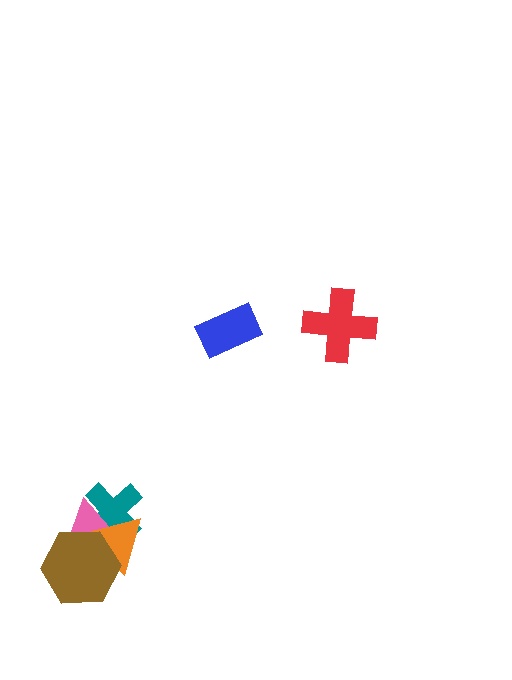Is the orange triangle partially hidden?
Yes, it is partially covered by another shape.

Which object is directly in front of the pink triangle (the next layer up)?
The orange triangle is directly in front of the pink triangle.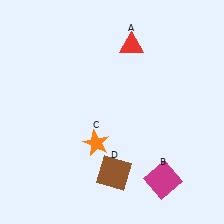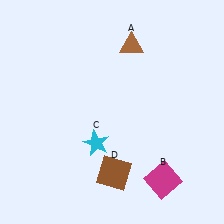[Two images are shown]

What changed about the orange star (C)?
In Image 1, C is orange. In Image 2, it changed to cyan.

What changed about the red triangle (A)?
In Image 1, A is red. In Image 2, it changed to brown.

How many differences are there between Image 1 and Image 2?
There are 2 differences between the two images.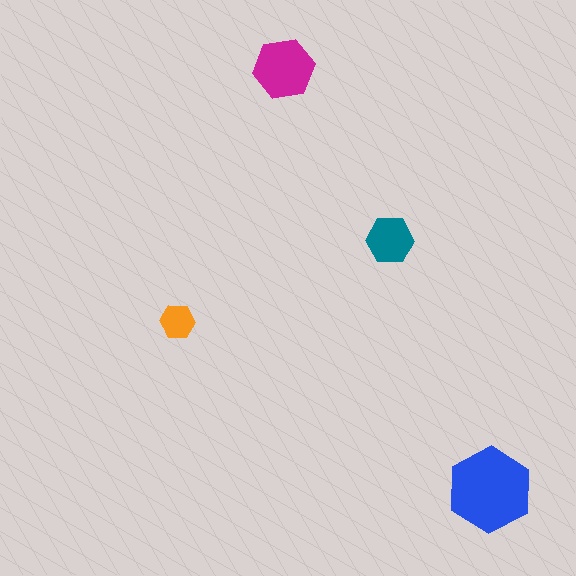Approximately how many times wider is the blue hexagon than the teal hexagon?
About 2 times wider.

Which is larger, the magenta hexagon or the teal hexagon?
The magenta one.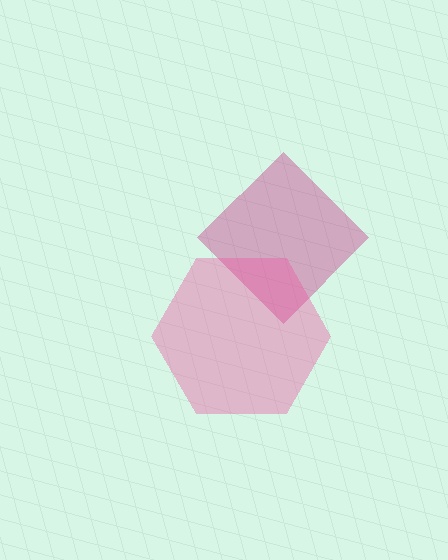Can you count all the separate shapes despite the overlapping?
Yes, there are 2 separate shapes.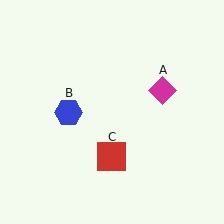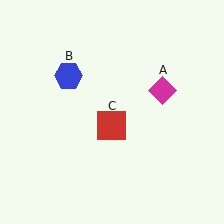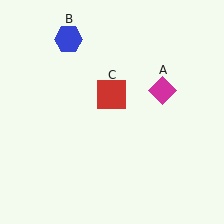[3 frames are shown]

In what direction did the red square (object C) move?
The red square (object C) moved up.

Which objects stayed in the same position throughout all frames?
Magenta diamond (object A) remained stationary.